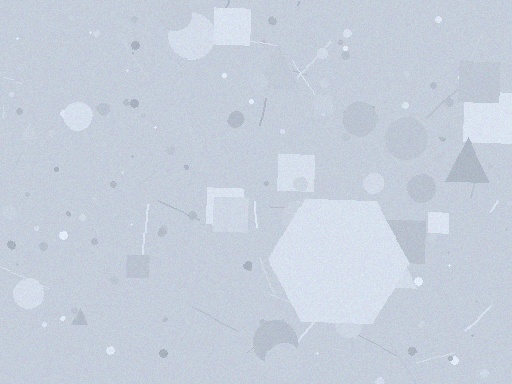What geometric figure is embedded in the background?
A hexagon is embedded in the background.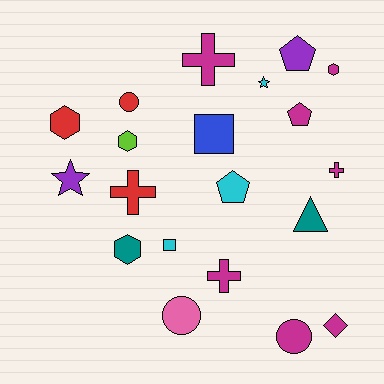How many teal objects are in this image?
There are 2 teal objects.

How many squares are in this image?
There are 2 squares.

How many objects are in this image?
There are 20 objects.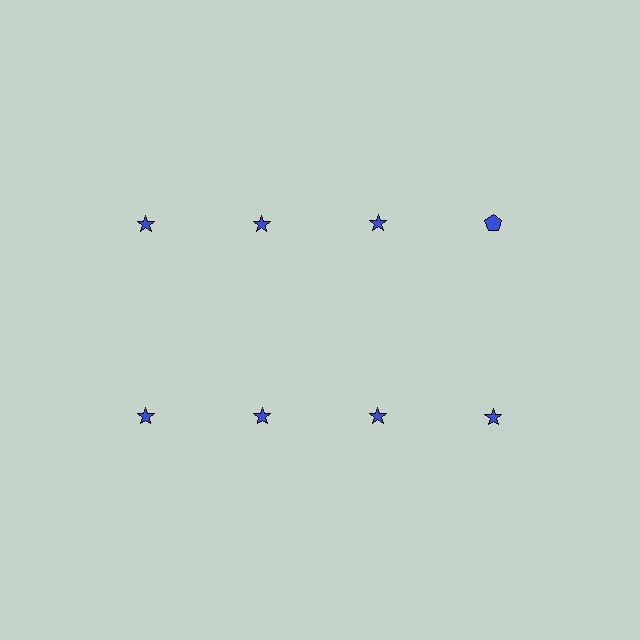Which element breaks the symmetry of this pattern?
The blue pentagon in the top row, second from right column breaks the symmetry. All other shapes are blue stars.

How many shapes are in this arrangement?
There are 8 shapes arranged in a grid pattern.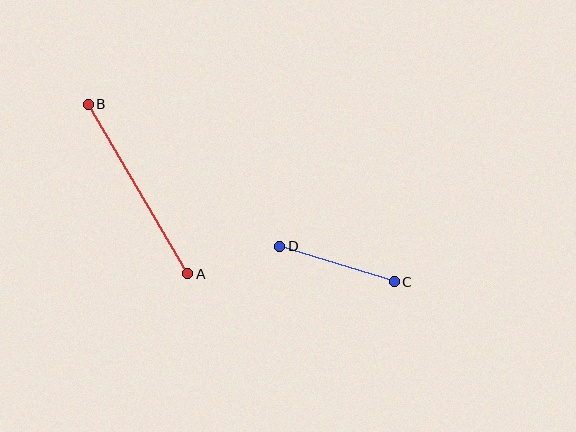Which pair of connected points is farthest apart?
Points A and B are farthest apart.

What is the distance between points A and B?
The distance is approximately 196 pixels.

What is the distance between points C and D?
The distance is approximately 120 pixels.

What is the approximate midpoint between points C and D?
The midpoint is at approximately (337, 264) pixels.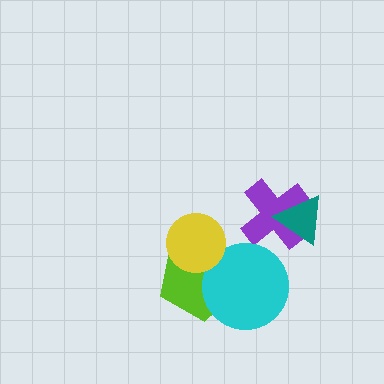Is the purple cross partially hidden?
Yes, it is partially covered by another shape.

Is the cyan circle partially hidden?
No, no other shape covers it.